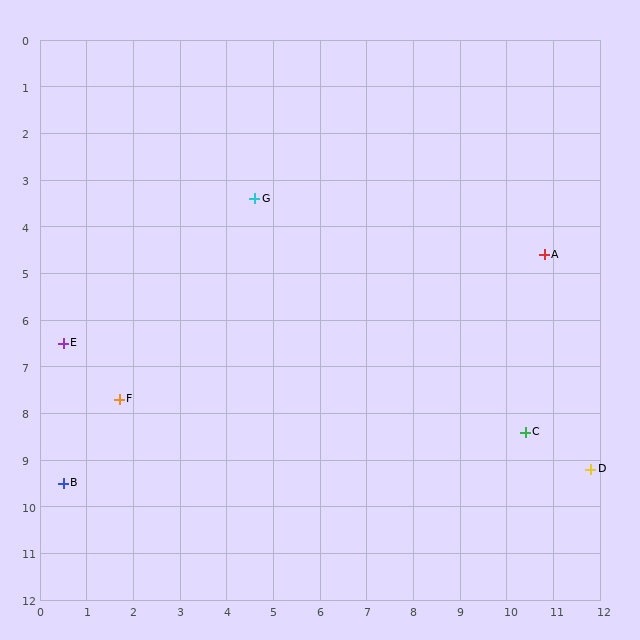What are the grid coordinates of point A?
Point A is at approximately (10.8, 4.6).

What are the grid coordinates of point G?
Point G is at approximately (4.6, 3.4).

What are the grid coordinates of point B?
Point B is at approximately (0.5, 9.5).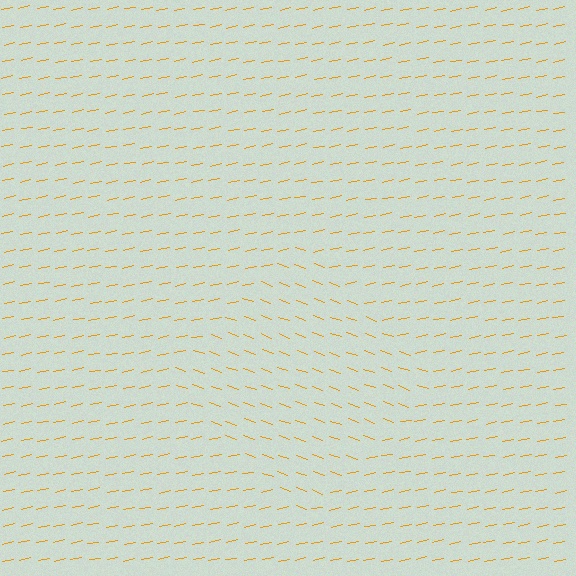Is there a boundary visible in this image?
Yes, there is a texture boundary formed by a change in line orientation.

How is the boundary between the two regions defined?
The boundary is defined purely by a change in line orientation (approximately 31 degrees difference). All lines are the same color and thickness.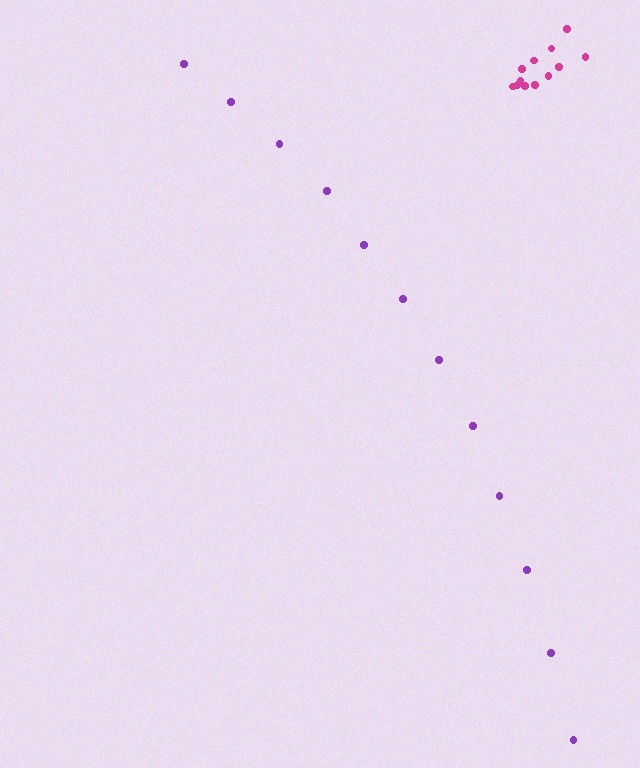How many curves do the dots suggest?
There are 2 distinct paths.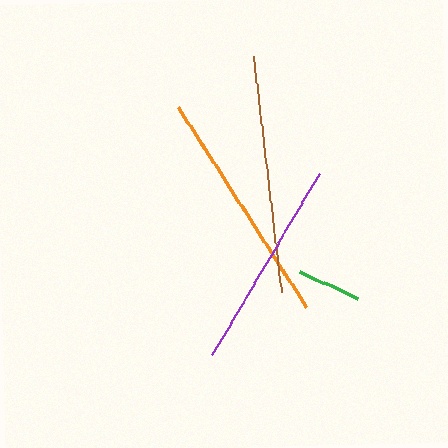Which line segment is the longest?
The orange line is the longest at approximately 238 pixels.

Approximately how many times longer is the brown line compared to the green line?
The brown line is approximately 3.7 times the length of the green line.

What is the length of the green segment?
The green segment is approximately 63 pixels long.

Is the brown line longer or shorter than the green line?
The brown line is longer than the green line.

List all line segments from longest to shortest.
From longest to shortest: orange, brown, purple, green.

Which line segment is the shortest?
The green line is the shortest at approximately 63 pixels.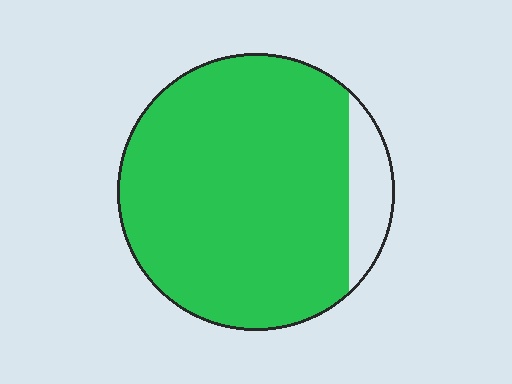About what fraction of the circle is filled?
About nine tenths (9/10).